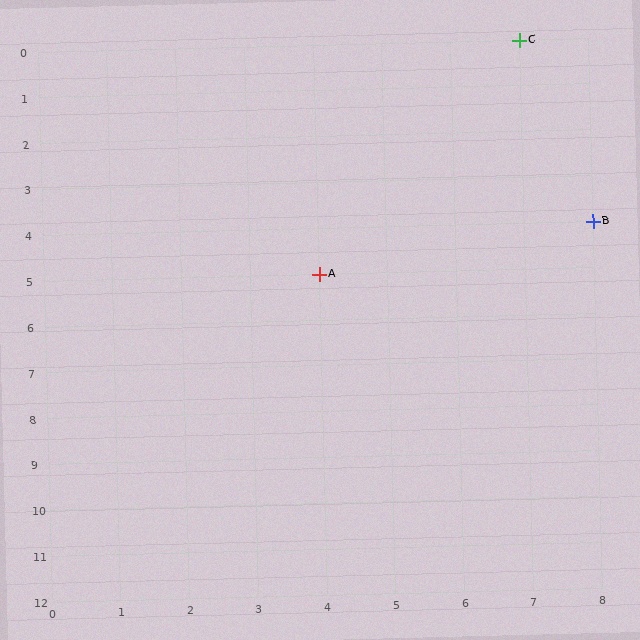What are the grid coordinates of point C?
Point C is at grid coordinates (7, 0).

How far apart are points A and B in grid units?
Points A and B are 4 columns and 1 row apart (about 4.1 grid units diagonally).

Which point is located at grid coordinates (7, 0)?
Point C is at (7, 0).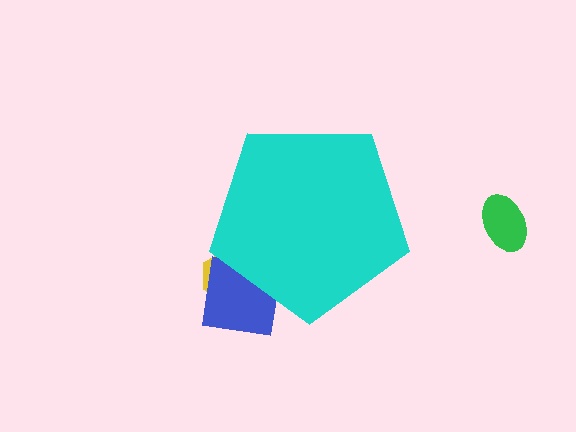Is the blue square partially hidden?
Yes, the blue square is partially hidden behind the cyan pentagon.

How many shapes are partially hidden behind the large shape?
2 shapes are partially hidden.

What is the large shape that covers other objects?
A cyan pentagon.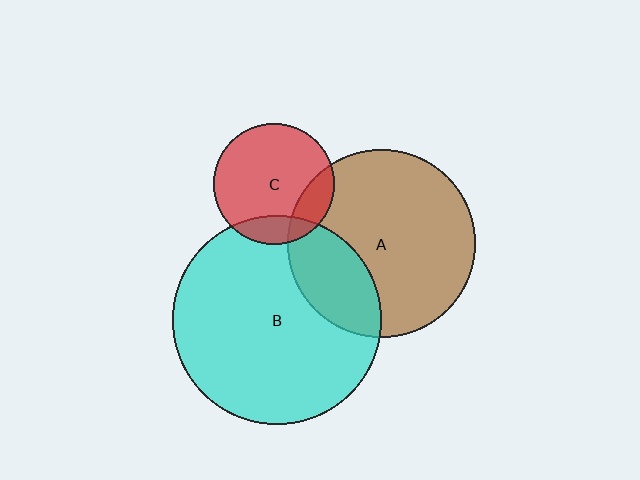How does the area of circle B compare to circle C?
Approximately 3.0 times.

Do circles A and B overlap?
Yes.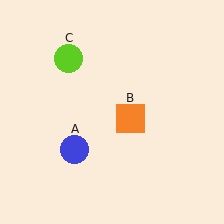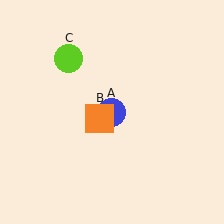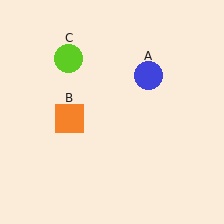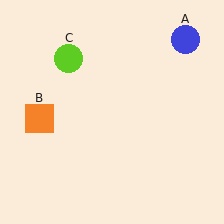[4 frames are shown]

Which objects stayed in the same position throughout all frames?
Lime circle (object C) remained stationary.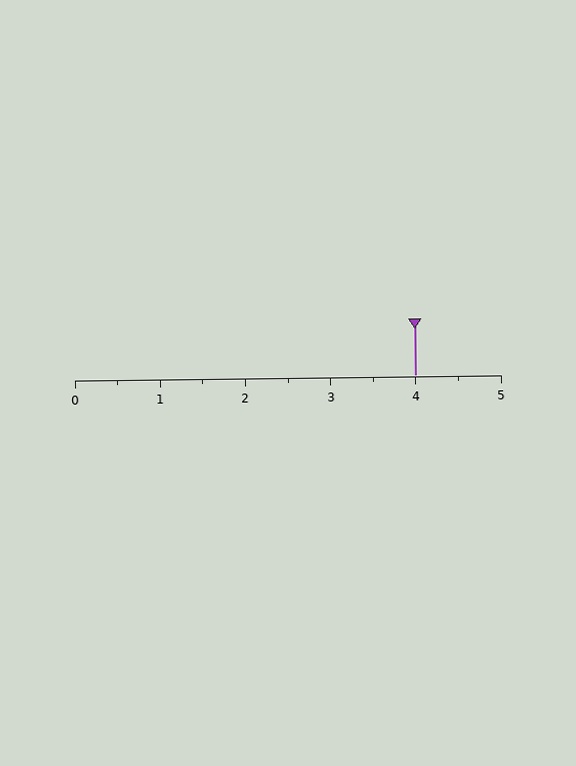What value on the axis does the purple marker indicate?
The marker indicates approximately 4.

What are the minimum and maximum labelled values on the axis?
The axis runs from 0 to 5.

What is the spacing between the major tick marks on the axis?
The major ticks are spaced 1 apart.